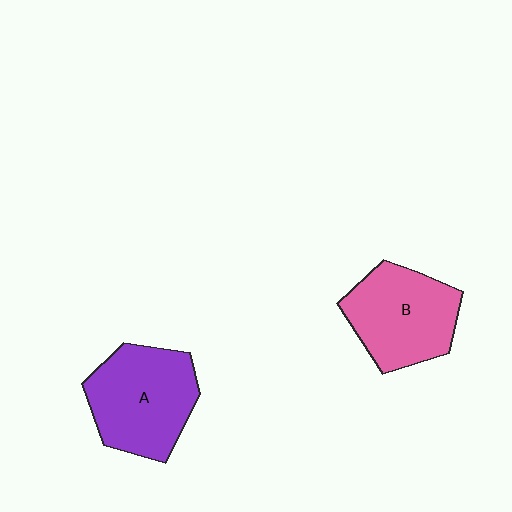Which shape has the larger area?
Shape A (purple).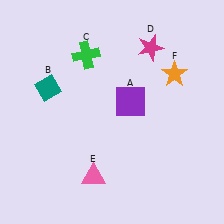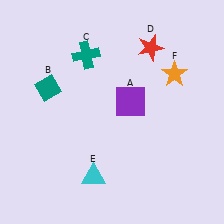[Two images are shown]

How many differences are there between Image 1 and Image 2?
There are 3 differences between the two images.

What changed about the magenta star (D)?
In Image 1, D is magenta. In Image 2, it changed to red.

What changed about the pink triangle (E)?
In Image 1, E is pink. In Image 2, it changed to cyan.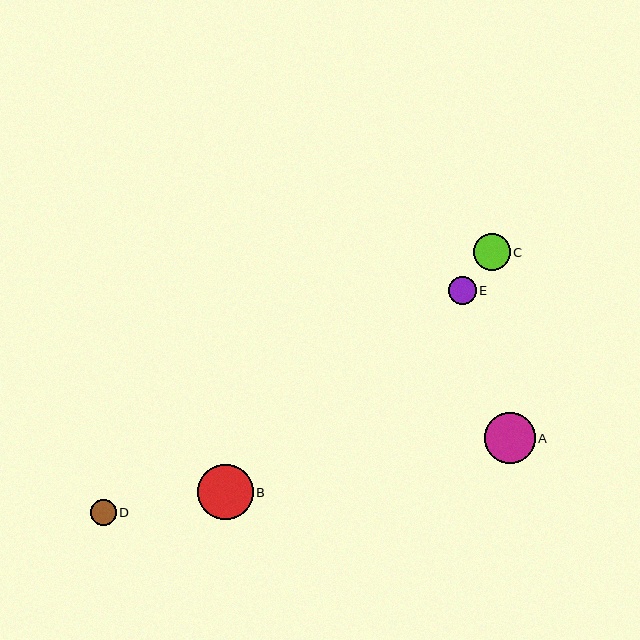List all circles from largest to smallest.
From largest to smallest: B, A, C, E, D.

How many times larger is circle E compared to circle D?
Circle E is approximately 1.1 times the size of circle D.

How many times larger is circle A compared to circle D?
Circle A is approximately 2.0 times the size of circle D.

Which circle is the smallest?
Circle D is the smallest with a size of approximately 25 pixels.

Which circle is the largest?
Circle B is the largest with a size of approximately 56 pixels.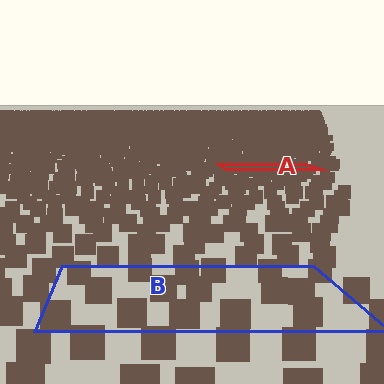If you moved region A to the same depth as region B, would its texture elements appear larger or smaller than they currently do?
They would appear larger. At a closer depth, the same texture elements are projected at a bigger on-screen size.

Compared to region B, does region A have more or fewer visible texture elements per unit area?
Region A has more texture elements per unit area — they are packed more densely because it is farther away.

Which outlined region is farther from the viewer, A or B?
Region A is farther from the viewer — the texture elements inside it appear smaller and more densely packed.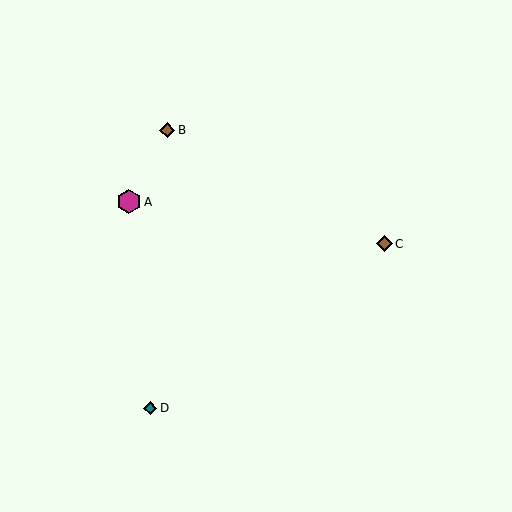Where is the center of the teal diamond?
The center of the teal diamond is at (150, 408).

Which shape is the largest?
The magenta hexagon (labeled A) is the largest.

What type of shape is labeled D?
Shape D is a teal diamond.